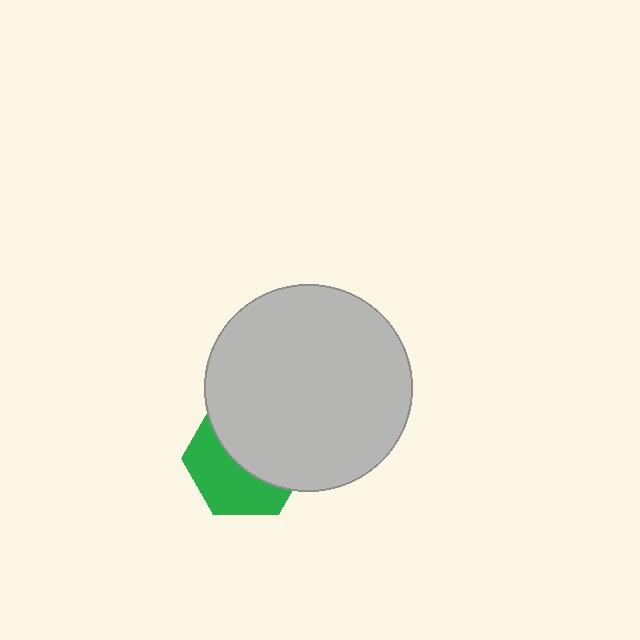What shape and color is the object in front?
The object in front is a light gray circle.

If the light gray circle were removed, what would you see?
You would see the complete green hexagon.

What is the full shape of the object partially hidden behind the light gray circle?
The partially hidden object is a green hexagon.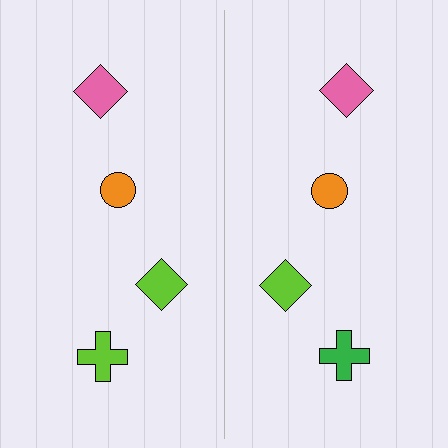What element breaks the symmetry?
The green cross on the right side breaks the symmetry — its mirror counterpart is lime.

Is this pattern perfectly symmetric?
No, the pattern is not perfectly symmetric. The green cross on the right side breaks the symmetry — its mirror counterpart is lime.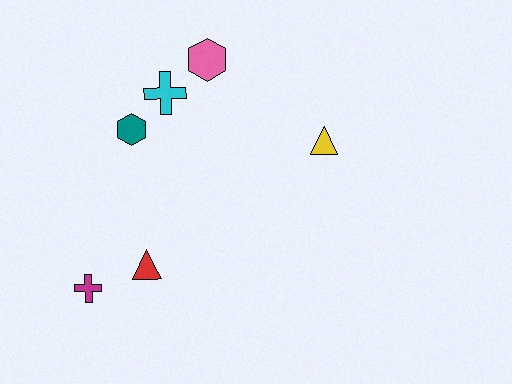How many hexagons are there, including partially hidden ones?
There are 2 hexagons.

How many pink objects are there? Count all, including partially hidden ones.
There is 1 pink object.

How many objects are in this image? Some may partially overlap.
There are 6 objects.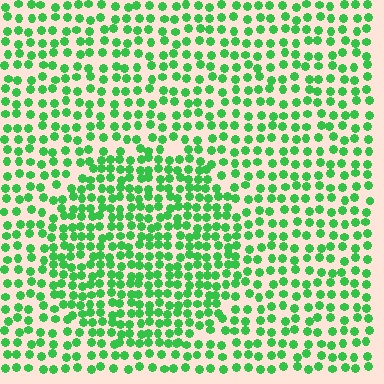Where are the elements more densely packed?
The elements are more densely packed inside the circle boundary.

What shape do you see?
I see a circle.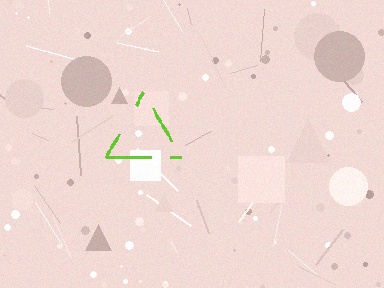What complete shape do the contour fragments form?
The contour fragments form a triangle.